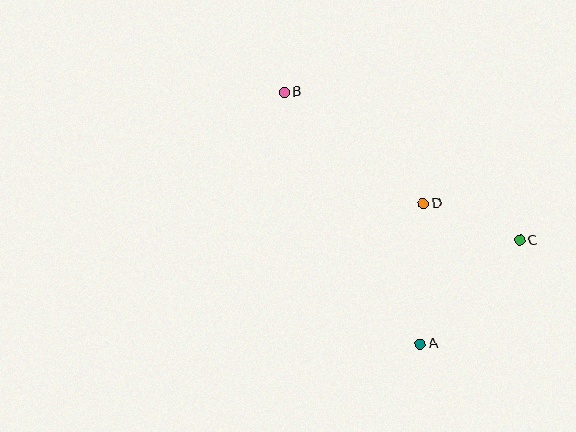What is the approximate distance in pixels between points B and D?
The distance between B and D is approximately 178 pixels.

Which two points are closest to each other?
Points C and D are closest to each other.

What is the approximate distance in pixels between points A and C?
The distance between A and C is approximately 144 pixels.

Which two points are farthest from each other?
Points A and B are farthest from each other.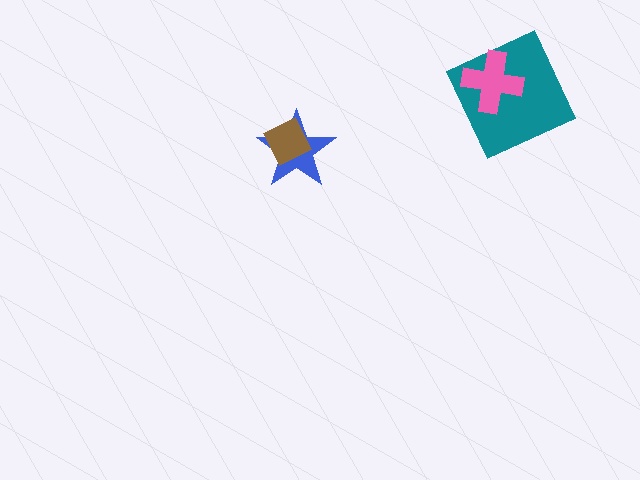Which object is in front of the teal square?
The pink cross is in front of the teal square.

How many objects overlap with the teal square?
1 object overlaps with the teal square.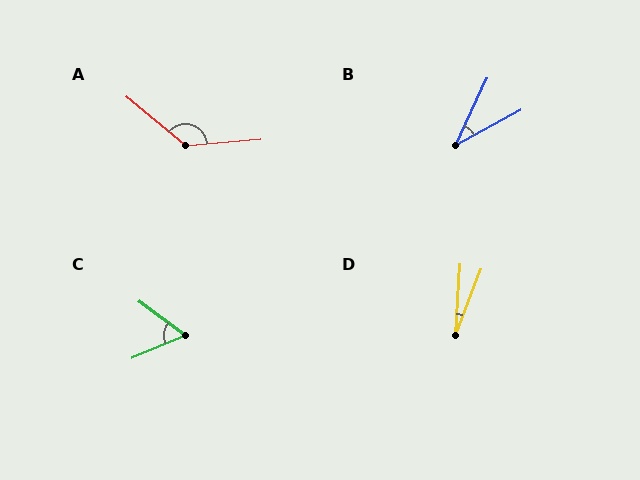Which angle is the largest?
A, at approximately 135 degrees.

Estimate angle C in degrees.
Approximately 59 degrees.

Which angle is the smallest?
D, at approximately 17 degrees.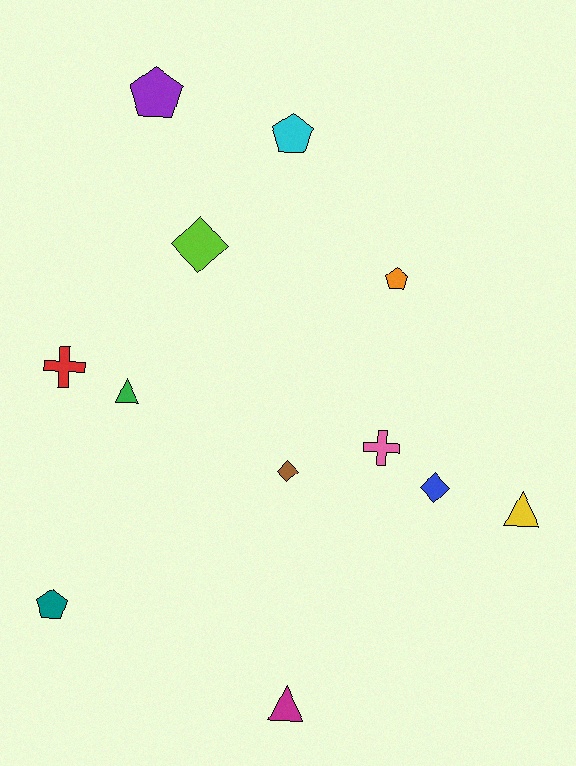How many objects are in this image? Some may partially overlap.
There are 12 objects.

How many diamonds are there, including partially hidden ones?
There are 3 diamonds.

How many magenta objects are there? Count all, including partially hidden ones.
There is 1 magenta object.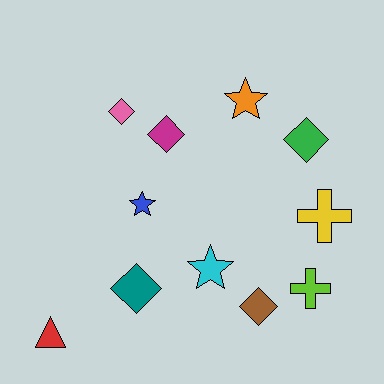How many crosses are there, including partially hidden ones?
There are 2 crosses.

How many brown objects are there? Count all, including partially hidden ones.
There is 1 brown object.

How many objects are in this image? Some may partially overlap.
There are 11 objects.